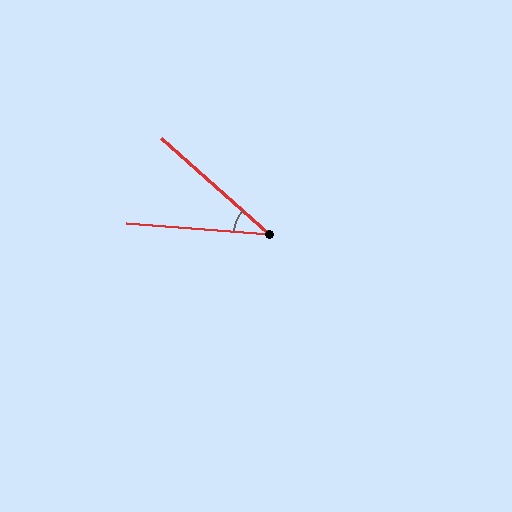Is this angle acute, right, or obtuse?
It is acute.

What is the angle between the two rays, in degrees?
Approximately 37 degrees.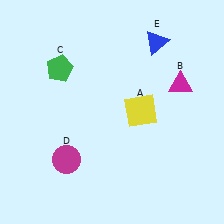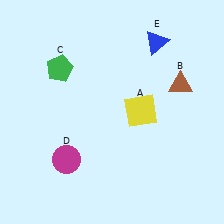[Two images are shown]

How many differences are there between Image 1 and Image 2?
There is 1 difference between the two images.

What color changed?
The triangle (B) changed from magenta in Image 1 to brown in Image 2.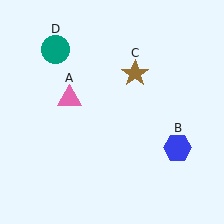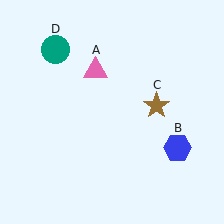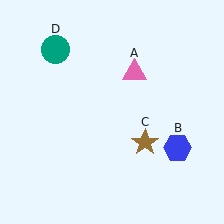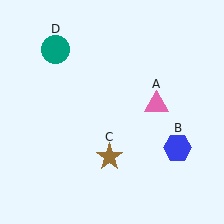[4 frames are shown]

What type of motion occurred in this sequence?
The pink triangle (object A), brown star (object C) rotated clockwise around the center of the scene.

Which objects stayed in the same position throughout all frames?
Blue hexagon (object B) and teal circle (object D) remained stationary.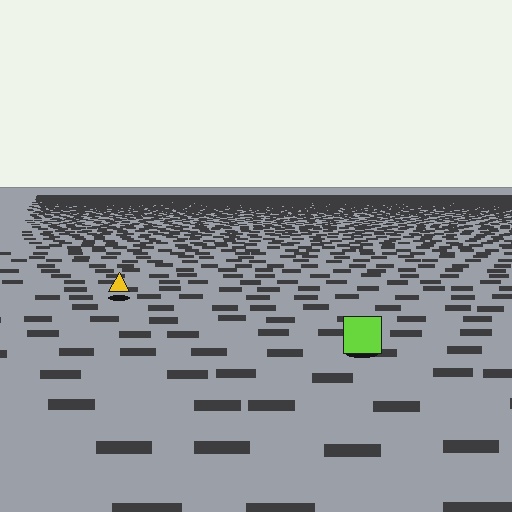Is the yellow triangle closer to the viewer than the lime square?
No. The lime square is closer — you can tell from the texture gradient: the ground texture is coarser near it.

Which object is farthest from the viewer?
The yellow triangle is farthest from the viewer. It appears smaller and the ground texture around it is denser.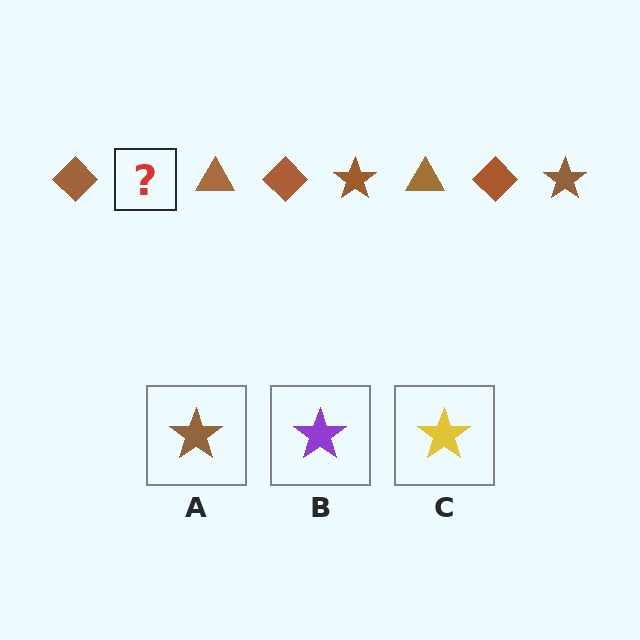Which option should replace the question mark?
Option A.